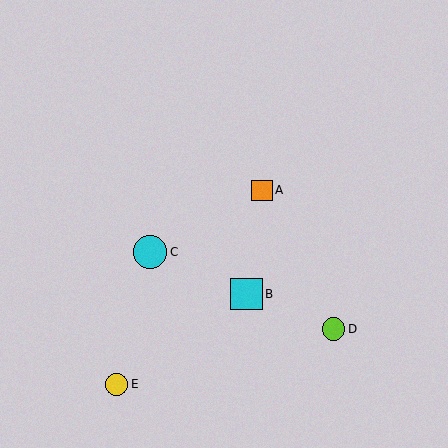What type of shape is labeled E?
Shape E is a yellow circle.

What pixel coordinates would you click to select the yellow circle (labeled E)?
Click at (117, 384) to select the yellow circle E.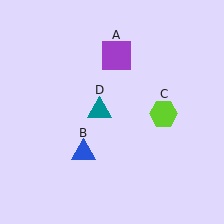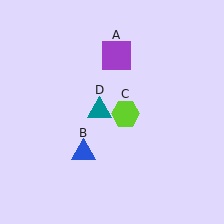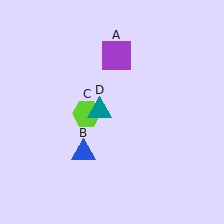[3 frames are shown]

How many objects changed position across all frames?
1 object changed position: lime hexagon (object C).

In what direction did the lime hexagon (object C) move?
The lime hexagon (object C) moved left.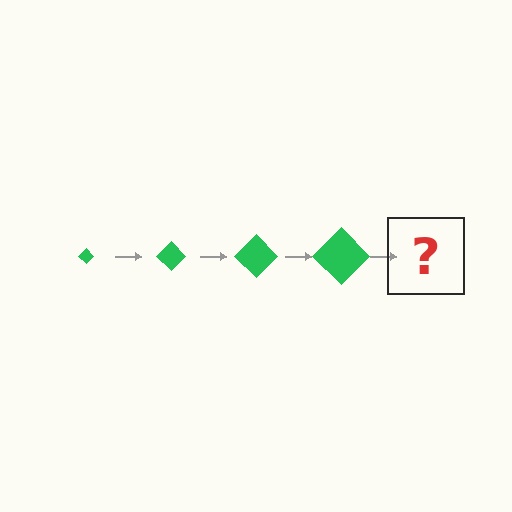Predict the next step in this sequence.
The next step is a green diamond, larger than the previous one.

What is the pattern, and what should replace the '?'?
The pattern is that the diamond gets progressively larger each step. The '?' should be a green diamond, larger than the previous one.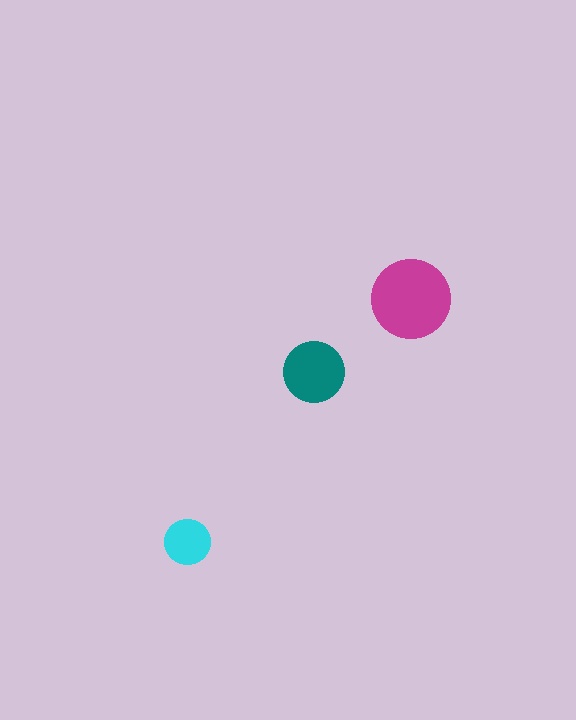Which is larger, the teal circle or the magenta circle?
The magenta one.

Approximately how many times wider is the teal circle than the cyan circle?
About 1.5 times wider.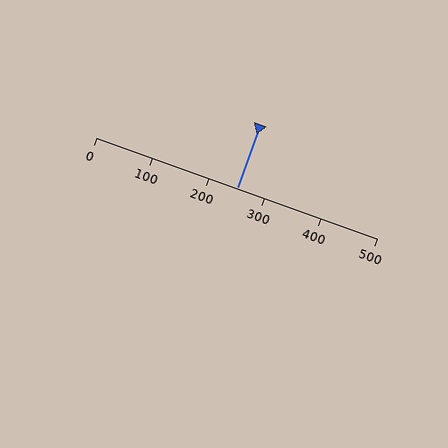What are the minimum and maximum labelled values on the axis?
The axis runs from 0 to 500.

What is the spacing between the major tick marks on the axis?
The major ticks are spaced 100 apart.